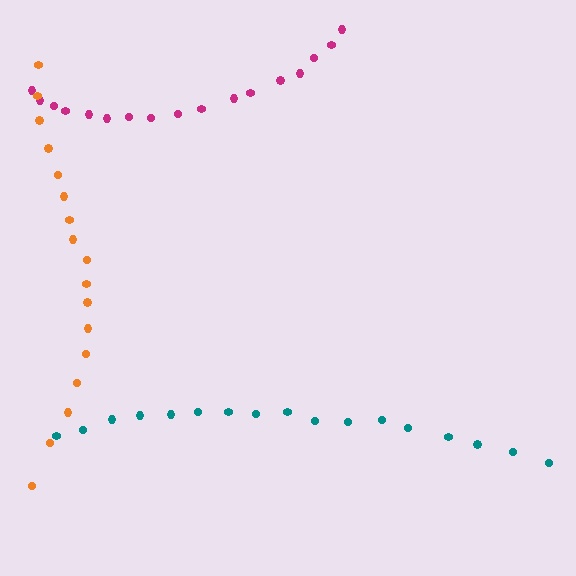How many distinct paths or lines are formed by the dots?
There are 3 distinct paths.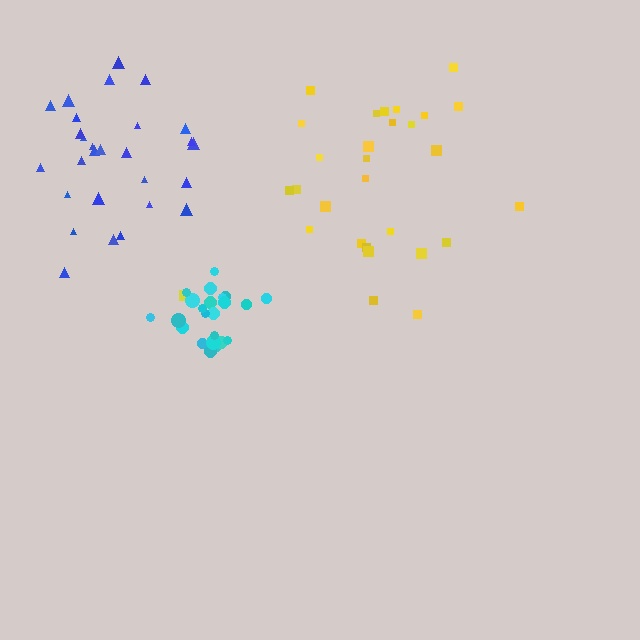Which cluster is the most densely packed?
Cyan.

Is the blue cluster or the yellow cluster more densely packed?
Blue.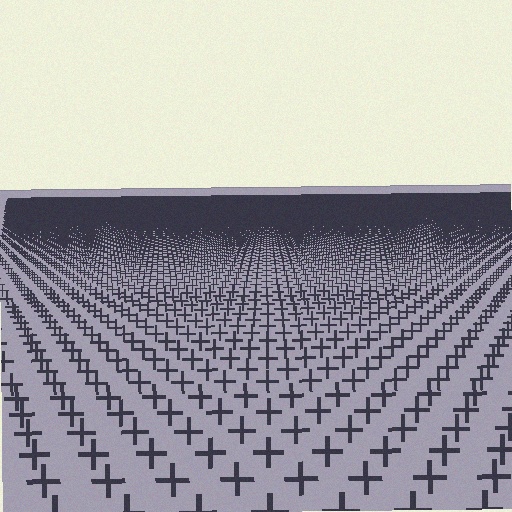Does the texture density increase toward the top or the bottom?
Density increases toward the top.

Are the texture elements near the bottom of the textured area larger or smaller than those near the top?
Larger. Near the bottom, elements are closer to the viewer and appear at a bigger on-screen size.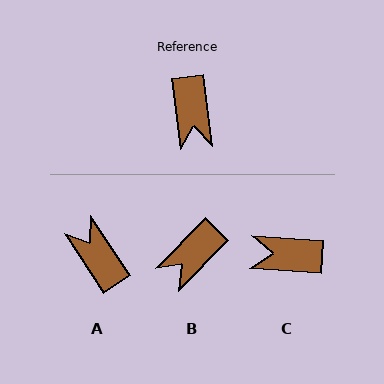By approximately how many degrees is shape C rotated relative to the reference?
Approximately 101 degrees clockwise.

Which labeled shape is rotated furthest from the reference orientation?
A, about 153 degrees away.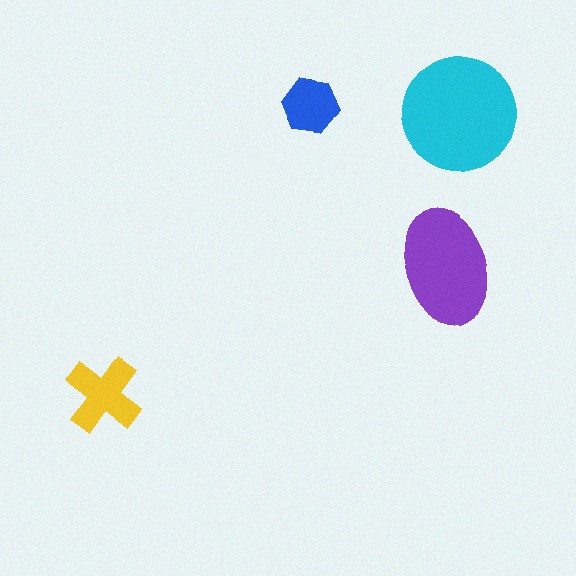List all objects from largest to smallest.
The cyan circle, the purple ellipse, the yellow cross, the blue hexagon.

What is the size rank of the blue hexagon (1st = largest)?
4th.